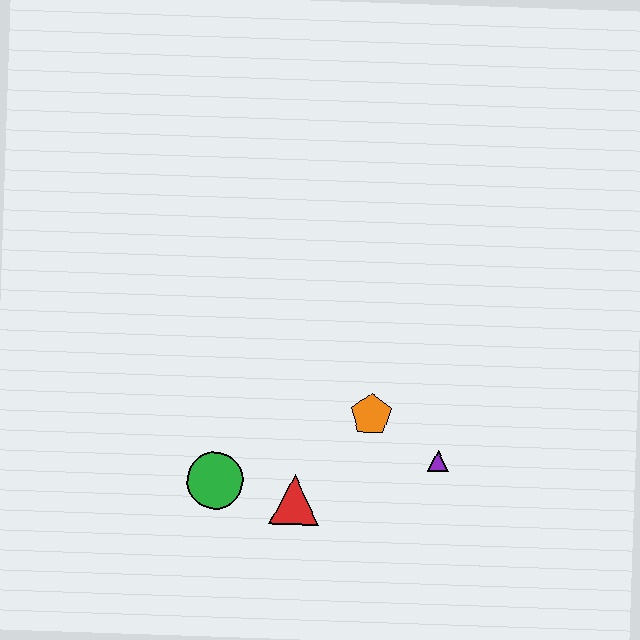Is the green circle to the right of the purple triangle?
No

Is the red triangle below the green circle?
Yes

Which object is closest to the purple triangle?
The orange pentagon is closest to the purple triangle.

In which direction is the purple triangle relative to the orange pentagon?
The purple triangle is to the right of the orange pentagon.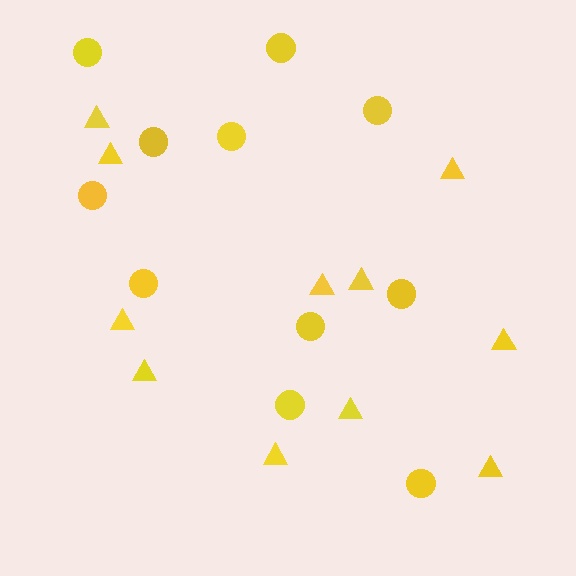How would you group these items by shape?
There are 2 groups: one group of triangles (11) and one group of circles (11).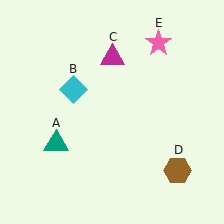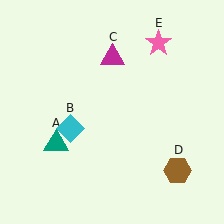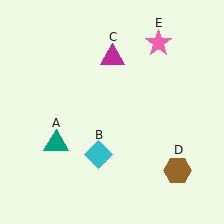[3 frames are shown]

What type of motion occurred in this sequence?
The cyan diamond (object B) rotated counterclockwise around the center of the scene.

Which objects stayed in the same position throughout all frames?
Teal triangle (object A) and magenta triangle (object C) and brown hexagon (object D) and pink star (object E) remained stationary.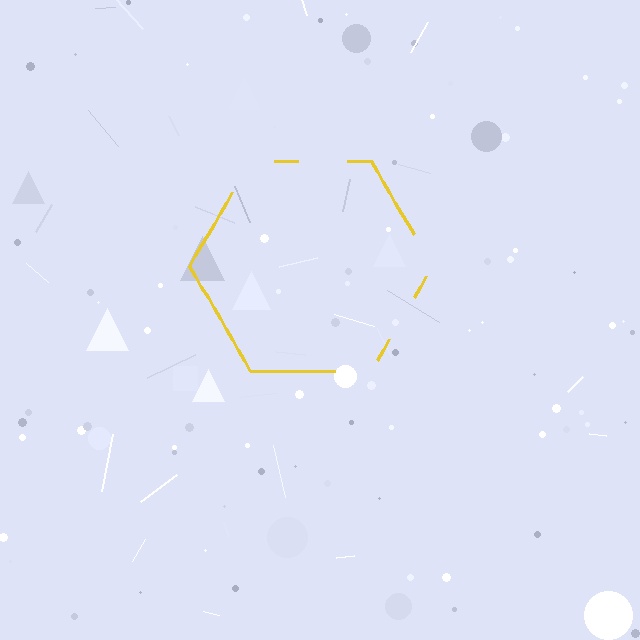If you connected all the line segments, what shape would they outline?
They would outline a hexagon.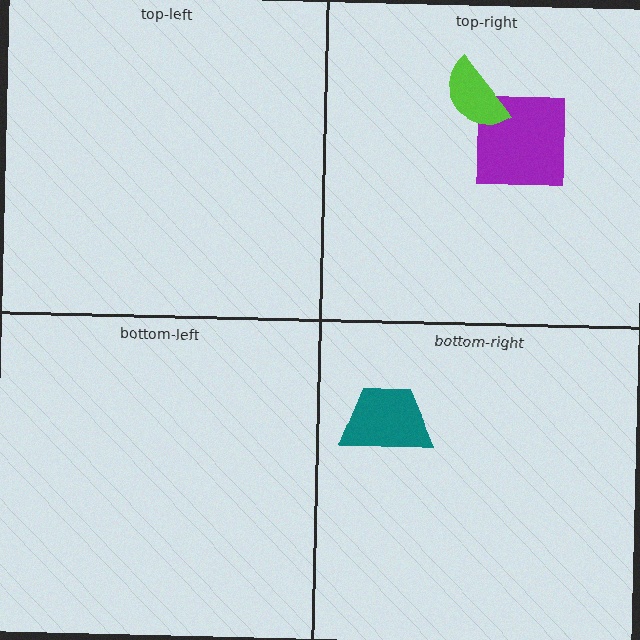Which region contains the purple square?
The top-right region.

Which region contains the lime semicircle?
The top-right region.